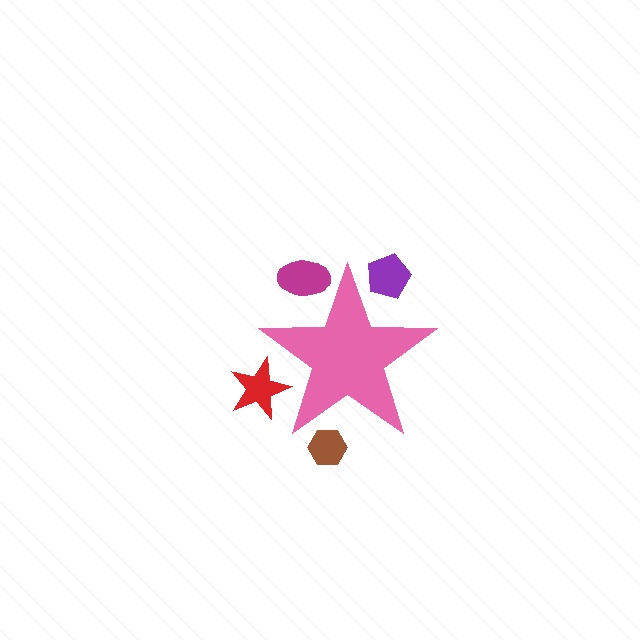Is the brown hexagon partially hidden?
Yes, the brown hexagon is partially hidden behind the pink star.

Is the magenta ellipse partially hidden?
Yes, the magenta ellipse is partially hidden behind the pink star.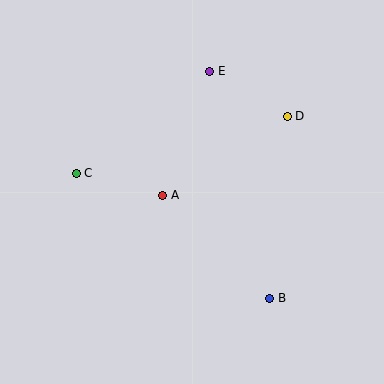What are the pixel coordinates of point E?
Point E is at (210, 71).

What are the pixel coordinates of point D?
Point D is at (287, 116).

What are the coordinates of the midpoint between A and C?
The midpoint between A and C is at (119, 184).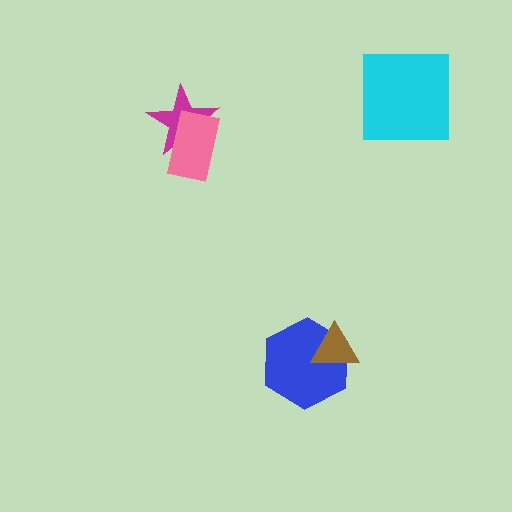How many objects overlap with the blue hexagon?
1 object overlaps with the blue hexagon.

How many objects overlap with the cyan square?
0 objects overlap with the cyan square.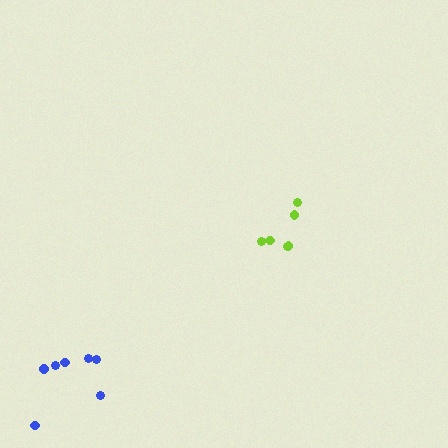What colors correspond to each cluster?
The clusters are colored: lime, blue.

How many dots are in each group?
Group 1: 6 dots, Group 2: 7 dots (13 total).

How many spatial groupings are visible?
There are 2 spatial groupings.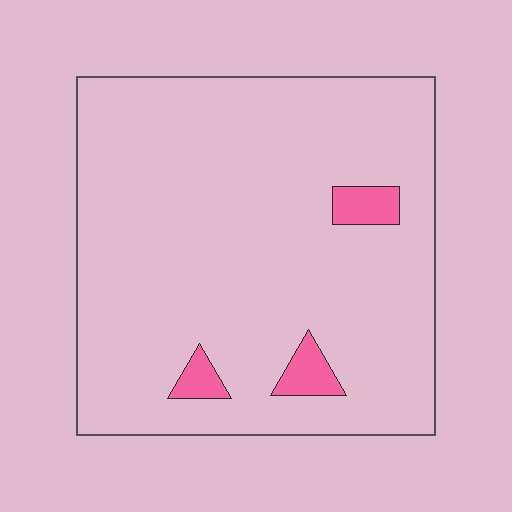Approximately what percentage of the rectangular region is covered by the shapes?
Approximately 5%.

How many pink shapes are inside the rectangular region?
3.